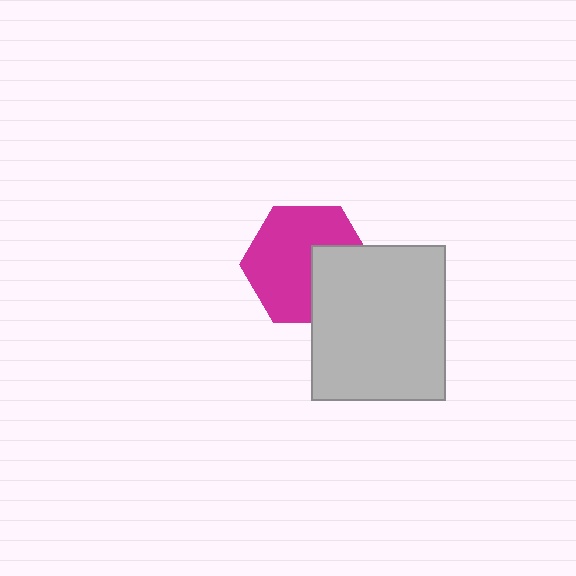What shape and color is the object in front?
The object in front is a light gray rectangle.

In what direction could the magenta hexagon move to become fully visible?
The magenta hexagon could move toward the upper-left. That would shift it out from behind the light gray rectangle entirely.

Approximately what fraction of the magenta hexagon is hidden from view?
Roughly 32% of the magenta hexagon is hidden behind the light gray rectangle.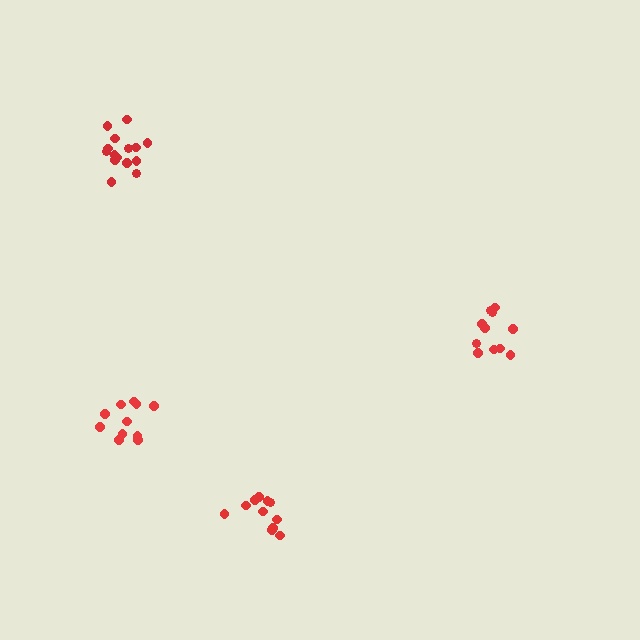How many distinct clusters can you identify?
There are 4 distinct clusters.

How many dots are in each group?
Group 1: 11 dots, Group 2: 15 dots, Group 3: 11 dots, Group 4: 11 dots (48 total).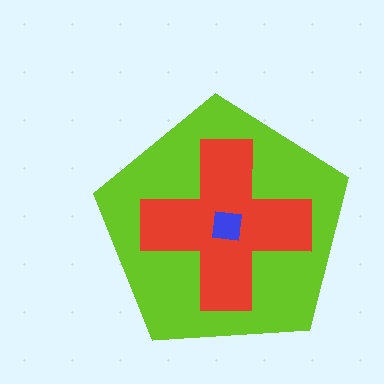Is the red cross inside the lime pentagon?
Yes.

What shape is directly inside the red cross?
The blue square.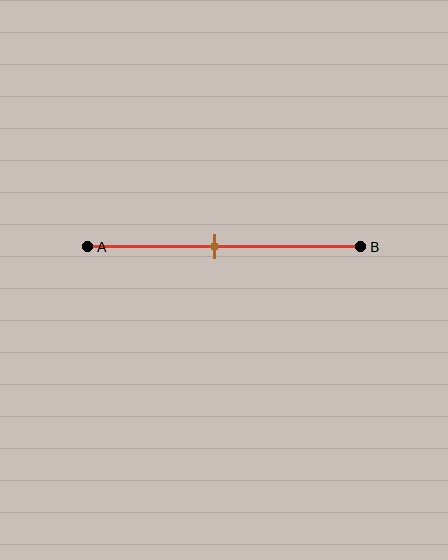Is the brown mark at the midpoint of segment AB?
No, the mark is at about 45% from A, not at the 50% midpoint.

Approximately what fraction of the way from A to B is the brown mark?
The brown mark is approximately 45% of the way from A to B.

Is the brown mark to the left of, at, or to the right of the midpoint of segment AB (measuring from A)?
The brown mark is to the left of the midpoint of segment AB.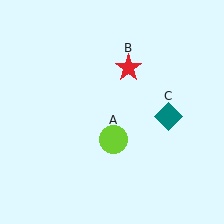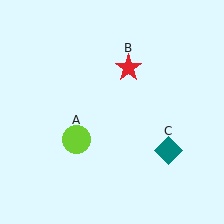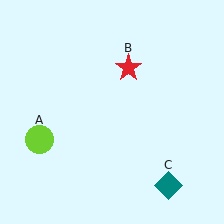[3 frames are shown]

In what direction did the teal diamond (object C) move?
The teal diamond (object C) moved down.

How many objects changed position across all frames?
2 objects changed position: lime circle (object A), teal diamond (object C).